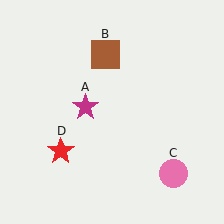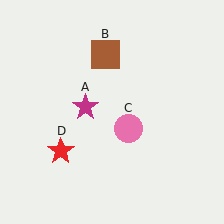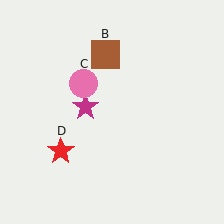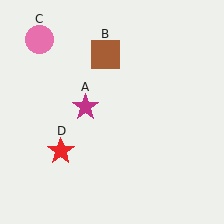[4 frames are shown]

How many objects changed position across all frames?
1 object changed position: pink circle (object C).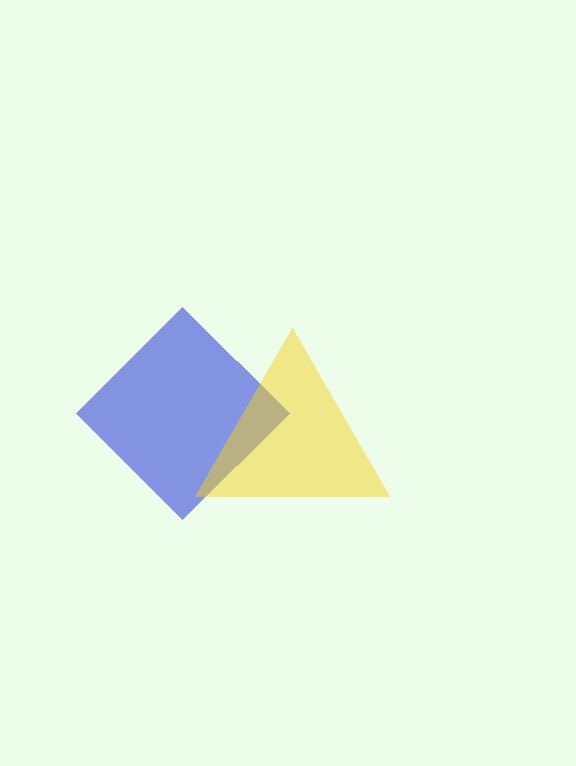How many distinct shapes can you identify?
There are 2 distinct shapes: a blue diamond, a yellow triangle.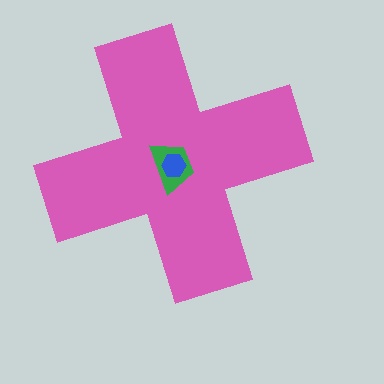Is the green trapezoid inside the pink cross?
Yes.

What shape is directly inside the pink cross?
The green trapezoid.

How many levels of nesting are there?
3.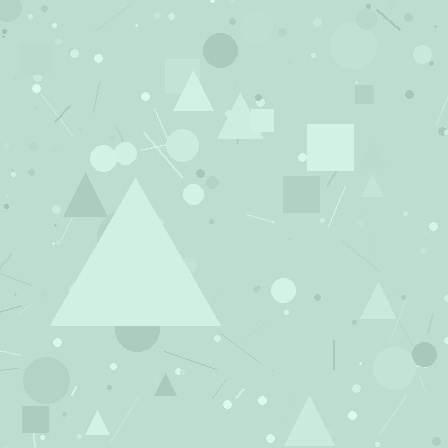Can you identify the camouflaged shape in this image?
The camouflaged shape is a triangle.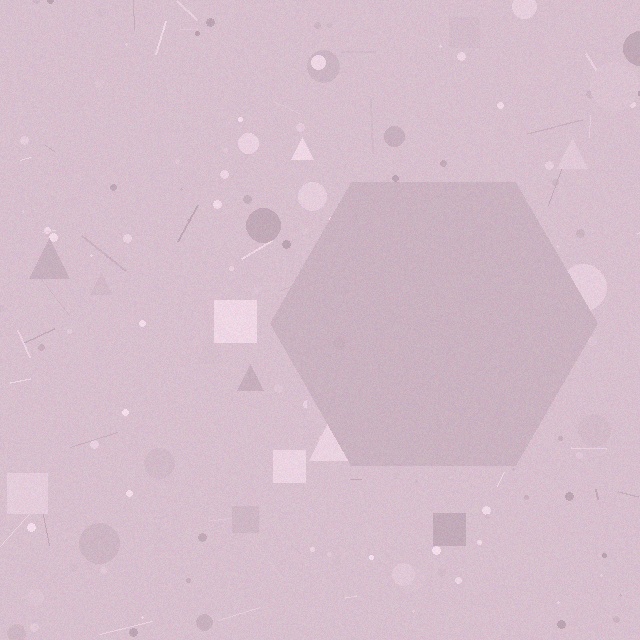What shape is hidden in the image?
A hexagon is hidden in the image.